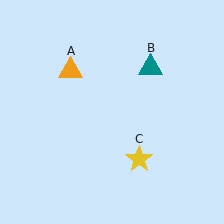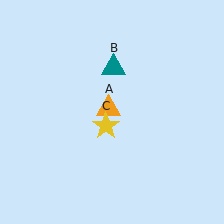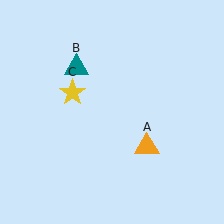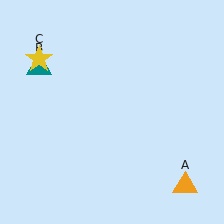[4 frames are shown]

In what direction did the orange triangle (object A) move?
The orange triangle (object A) moved down and to the right.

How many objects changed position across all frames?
3 objects changed position: orange triangle (object A), teal triangle (object B), yellow star (object C).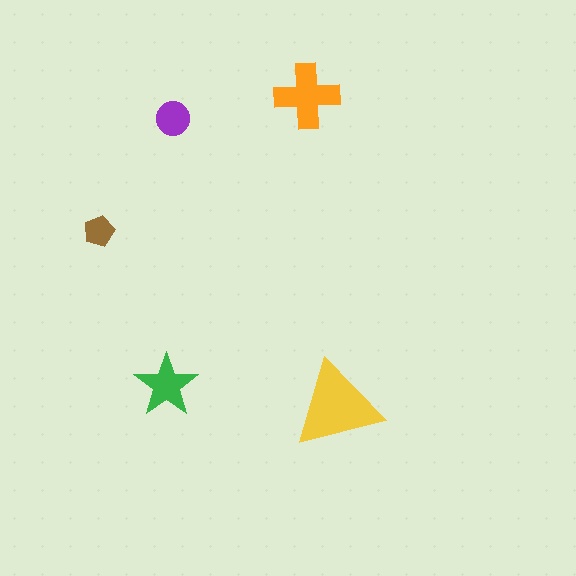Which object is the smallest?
The brown pentagon.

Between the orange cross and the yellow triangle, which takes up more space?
The yellow triangle.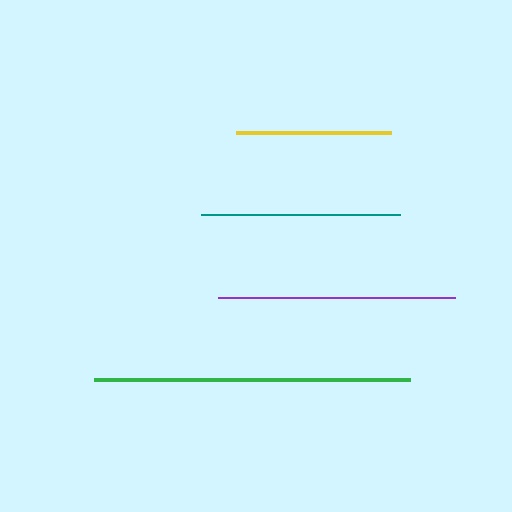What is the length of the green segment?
The green segment is approximately 316 pixels long.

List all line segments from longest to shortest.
From longest to shortest: green, purple, teal, yellow.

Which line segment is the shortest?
The yellow line is the shortest at approximately 155 pixels.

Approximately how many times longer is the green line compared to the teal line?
The green line is approximately 1.6 times the length of the teal line.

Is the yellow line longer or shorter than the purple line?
The purple line is longer than the yellow line.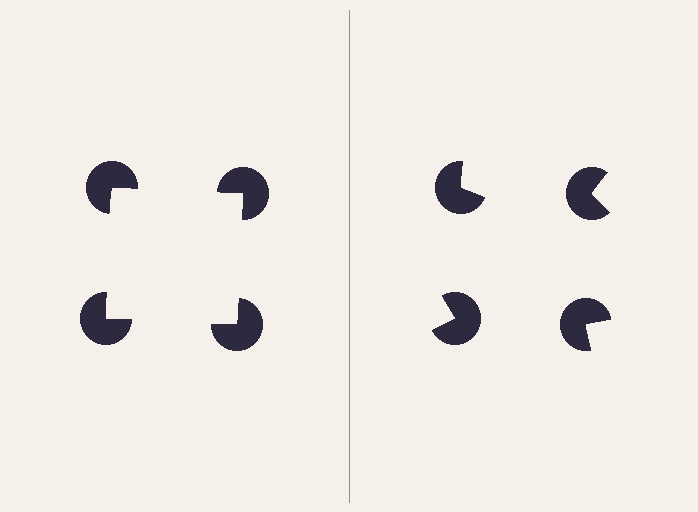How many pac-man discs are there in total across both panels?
8 — 4 on each side.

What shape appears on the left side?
An illusory square.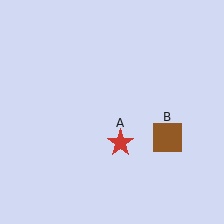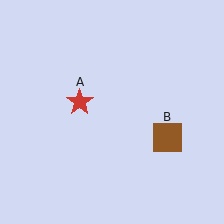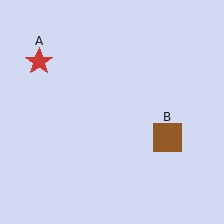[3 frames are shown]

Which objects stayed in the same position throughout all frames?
Brown square (object B) remained stationary.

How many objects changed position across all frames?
1 object changed position: red star (object A).